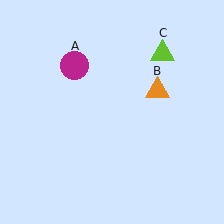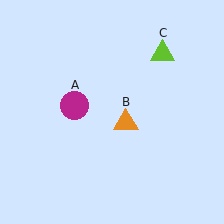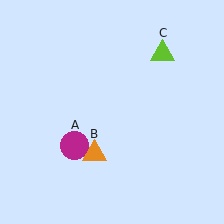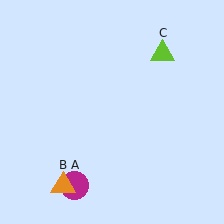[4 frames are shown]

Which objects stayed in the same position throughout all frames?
Lime triangle (object C) remained stationary.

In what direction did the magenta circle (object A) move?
The magenta circle (object A) moved down.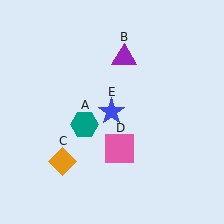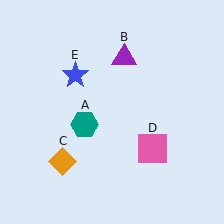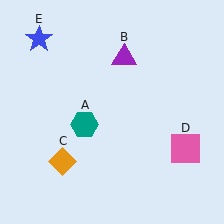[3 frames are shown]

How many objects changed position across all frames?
2 objects changed position: pink square (object D), blue star (object E).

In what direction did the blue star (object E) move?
The blue star (object E) moved up and to the left.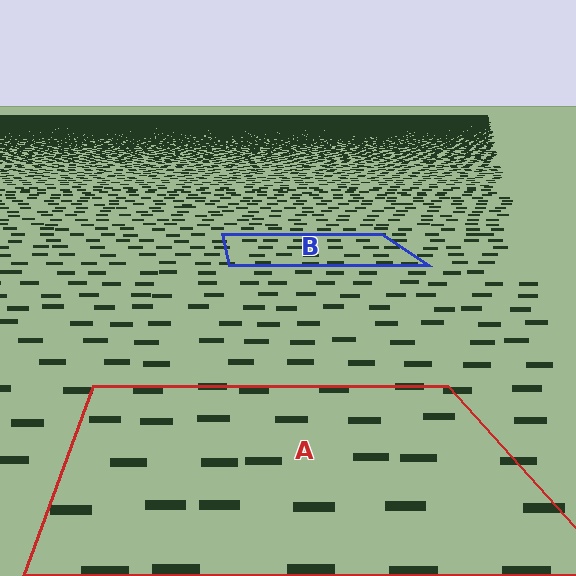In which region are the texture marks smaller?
The texture marks are smaller in region B, because it is farther away.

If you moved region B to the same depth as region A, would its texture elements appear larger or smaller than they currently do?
They would appear larger. At a closer depth, the same texture elements are projected at a bigger on-screen size.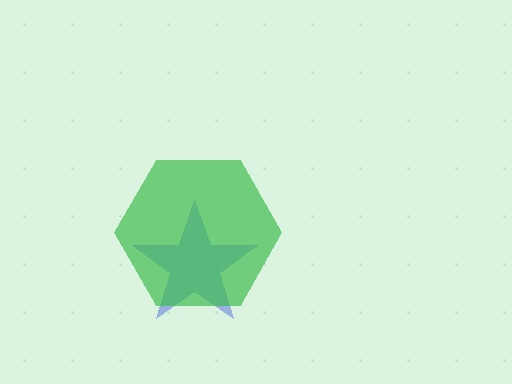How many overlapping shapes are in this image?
There are 2 overlapping shapes in the image.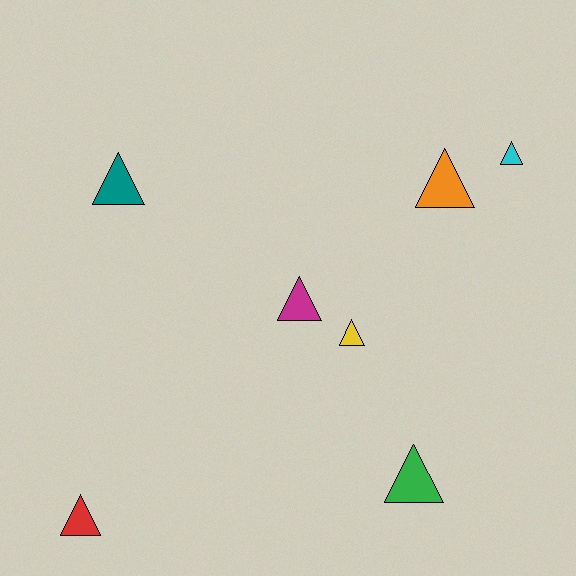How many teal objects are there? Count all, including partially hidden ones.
There is 1 teal object.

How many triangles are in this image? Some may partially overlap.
There are 7 triangles.